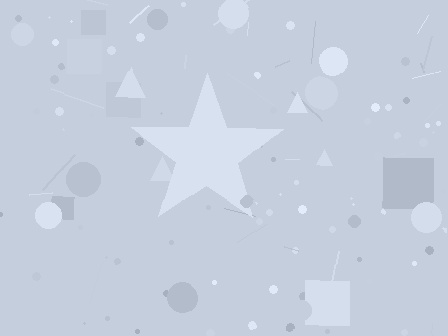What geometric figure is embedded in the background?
A star is embedded in the background.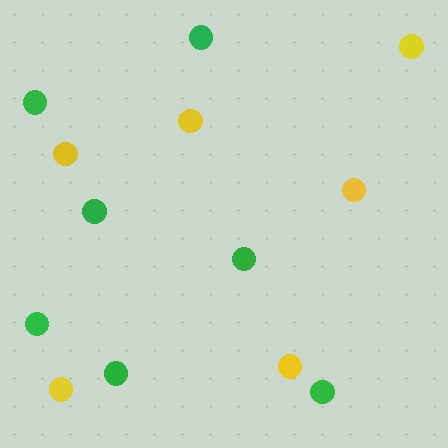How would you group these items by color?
There are 2 groups: one group of yellow circles (6) and one group of green circles (7).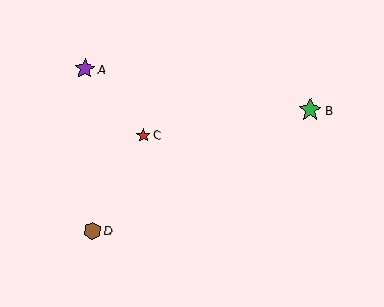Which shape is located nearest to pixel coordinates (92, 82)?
The purple star (labeled A) at (85, 69) is nearest to that location.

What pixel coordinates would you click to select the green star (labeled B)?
Click at (310, 110) to select the green star B.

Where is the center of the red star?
The center of the red star is at (143, 135).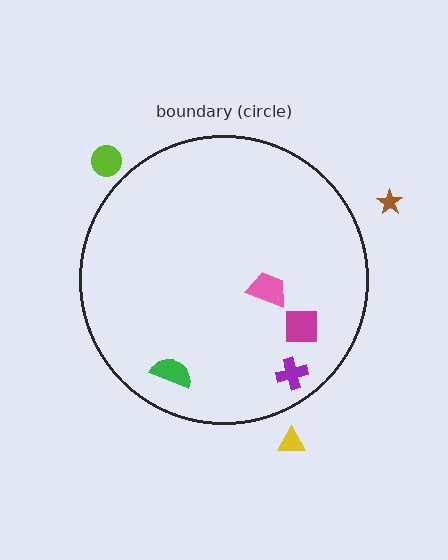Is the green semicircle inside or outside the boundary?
Inside.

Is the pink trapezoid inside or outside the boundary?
Inside.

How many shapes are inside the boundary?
4 inside, 3 outside.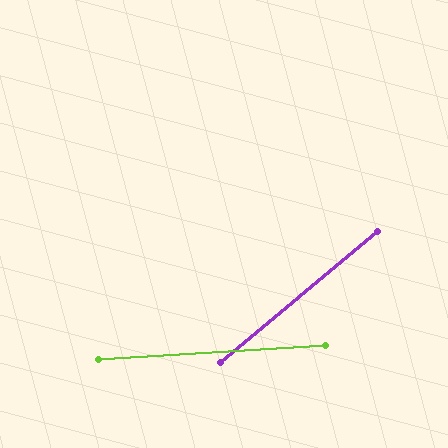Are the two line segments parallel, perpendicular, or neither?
Neither parallel nor perpendicular — they differ by about 36°.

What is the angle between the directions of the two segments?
Approximately 36 degrees.